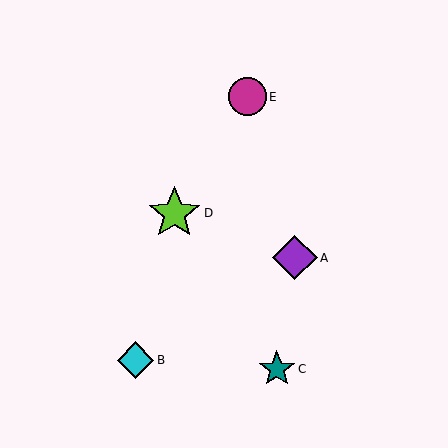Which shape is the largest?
The lime star (labeled D) is the largest.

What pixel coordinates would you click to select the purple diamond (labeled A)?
Click at (295, 258) to select the purple diamond A.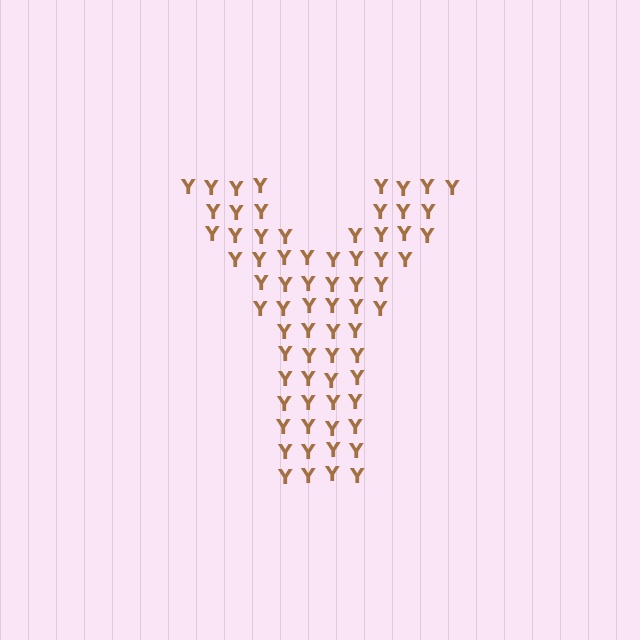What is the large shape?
The large shape is the letter Y.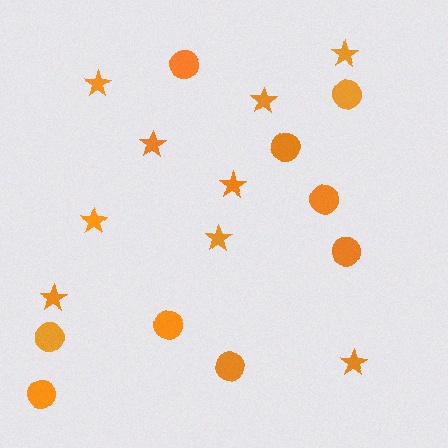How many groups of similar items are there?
There are 2 groups: one group of circles (9) and one group of stars (9).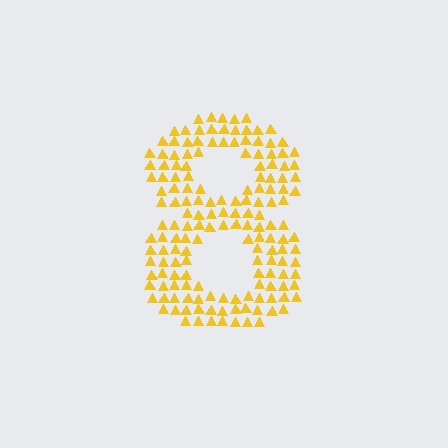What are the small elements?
The small elements are triangles.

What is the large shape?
The large shape is the digit 8.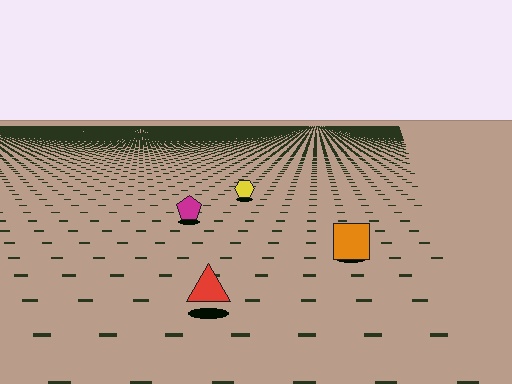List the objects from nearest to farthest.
From nearest to farthest: the red triangle, the orange square, the magenta pentagon, the yellow hexagon.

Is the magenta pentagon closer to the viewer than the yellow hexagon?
Yes. The magenta pentagon is closer — you can tell from the texture gradient: the ground texture is coarser near it.